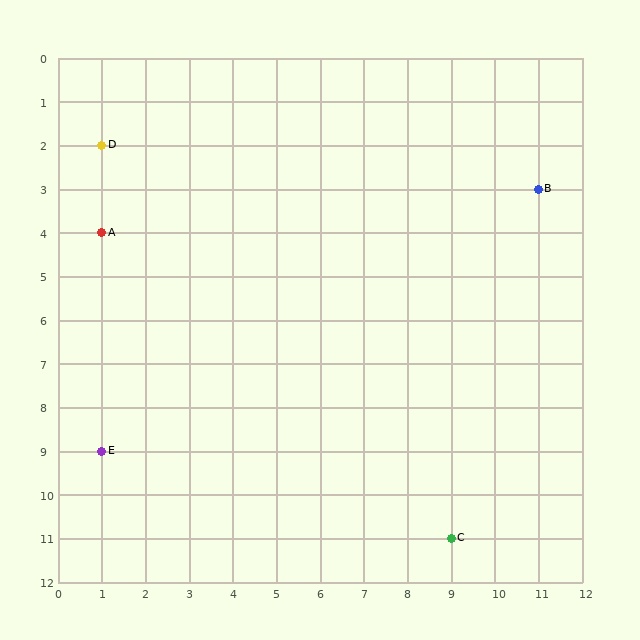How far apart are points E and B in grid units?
Points E and B are 10 columns and 6 rows apart (about 11.7 grid units diagonally).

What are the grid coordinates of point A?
Point A is at grid coordinates (1, 4).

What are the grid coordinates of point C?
Point C is at grid coordinates (9, 11).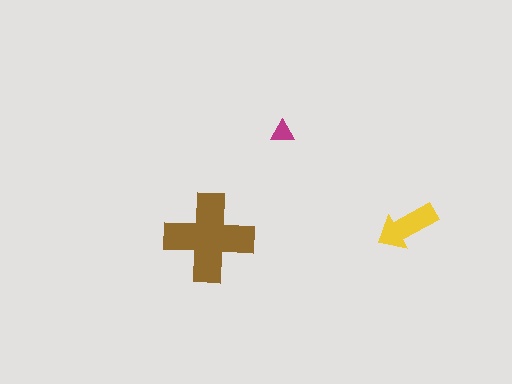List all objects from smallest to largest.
The magenta triangle, the yellow arrow, the brown cross.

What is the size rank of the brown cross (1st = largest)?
1st.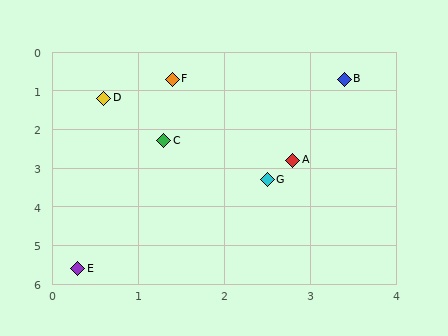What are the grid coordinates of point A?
Point A is at approximately (2.8, 2.8).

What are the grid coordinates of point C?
Point C is at approximately (1.3, 2.3).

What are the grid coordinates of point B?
Point B is at approximately (3.4, 0.7).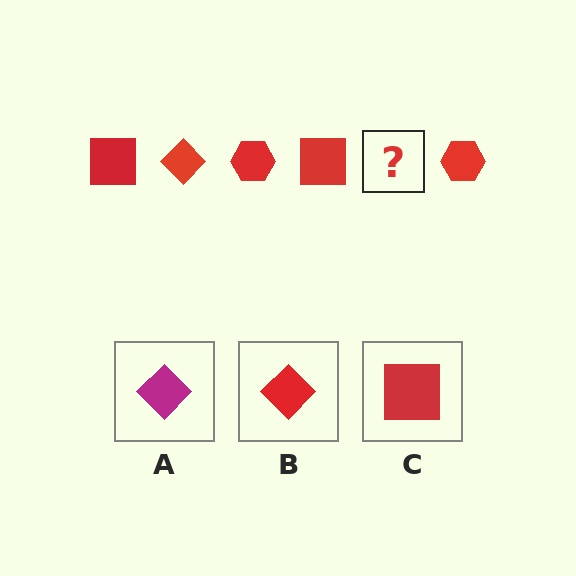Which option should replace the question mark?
Option B.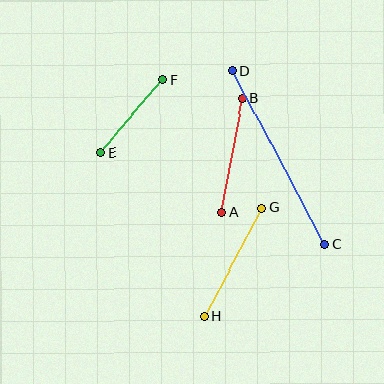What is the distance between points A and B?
The distance is approximately 116 pixels.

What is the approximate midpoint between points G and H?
The midpoint is at approximately (233, 262) pixels.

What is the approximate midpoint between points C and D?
The midpoint is at approximately (279, 157) pixels.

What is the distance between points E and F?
The distance is approximately 96 pixels.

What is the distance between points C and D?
The distance is approximately 197 pixels.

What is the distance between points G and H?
The distance is approximately 123 pixels.